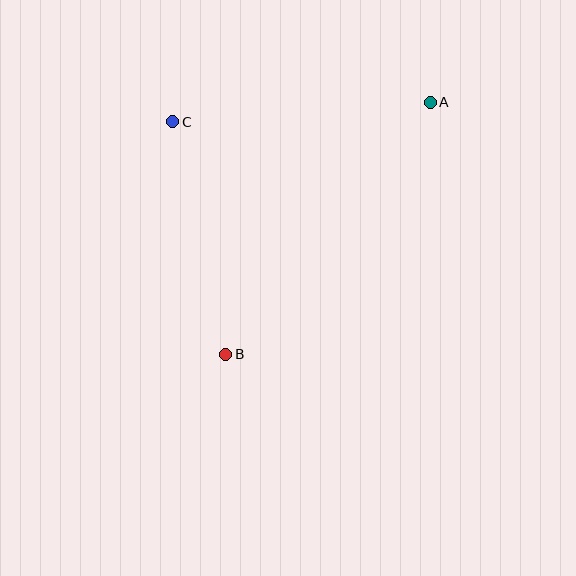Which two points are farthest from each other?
Points A and B are farthest from each other.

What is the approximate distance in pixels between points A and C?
The distance between A and C is approximately 258 pixels.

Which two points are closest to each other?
Points B and C are closest to each other.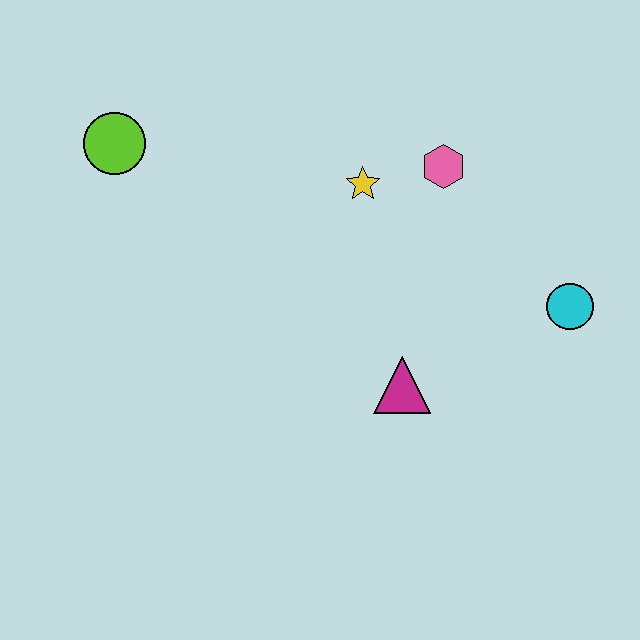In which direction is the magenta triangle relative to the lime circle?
The magenta triangle is to the right of the lime circle.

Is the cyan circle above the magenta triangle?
Yes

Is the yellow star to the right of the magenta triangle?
No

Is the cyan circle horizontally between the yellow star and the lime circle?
No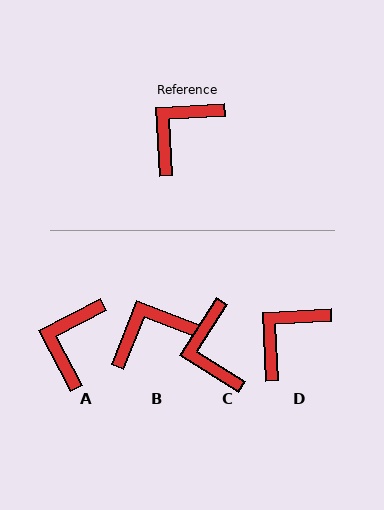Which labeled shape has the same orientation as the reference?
D.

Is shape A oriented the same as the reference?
No, it is off by about 25 degrees.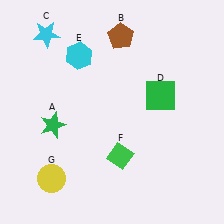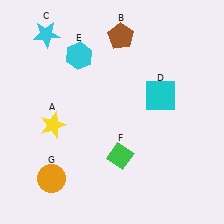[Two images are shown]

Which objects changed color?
A changed from green to yellow. D changed from green to cyan. G changed from yellow to orange.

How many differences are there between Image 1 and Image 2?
There are 3 differences between the two images.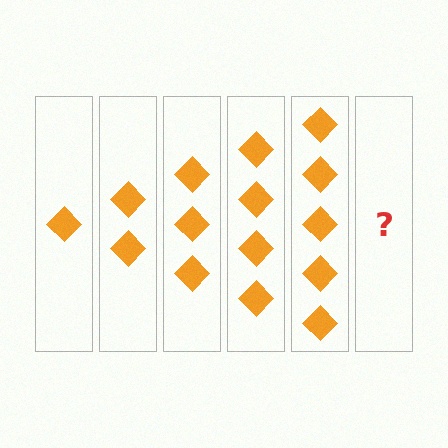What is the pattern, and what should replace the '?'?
The pattern is that each step adds one more diamond. The '?' should be 6 diamonds.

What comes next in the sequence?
The next element should be 6 diamonds.